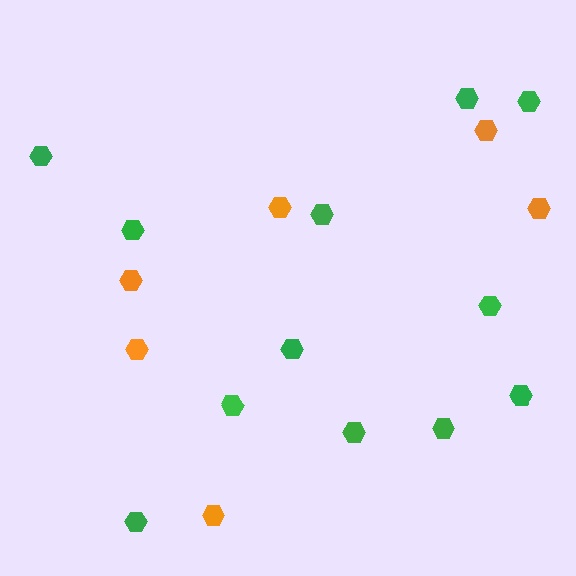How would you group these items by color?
There are 2 groups: one group of orange hexagons (6) and one group of green hexagons (12).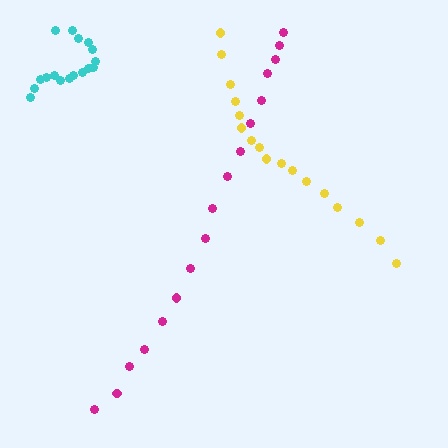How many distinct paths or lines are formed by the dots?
There are 3 distinct paths.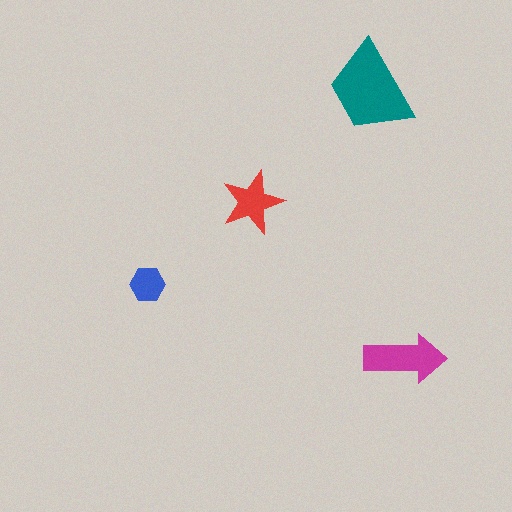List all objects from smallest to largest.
The blue hexagon, the red star, the magenta arrow, the teal trapezoid.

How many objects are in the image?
There are 4 objects in the image.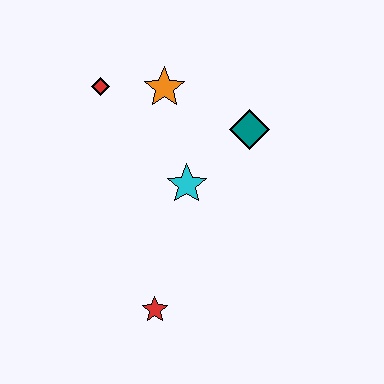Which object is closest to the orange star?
The red diamond is closest to the orange star.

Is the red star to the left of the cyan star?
Yes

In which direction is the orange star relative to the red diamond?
The orange star is to the right of the red diamond.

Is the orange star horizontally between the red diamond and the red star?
No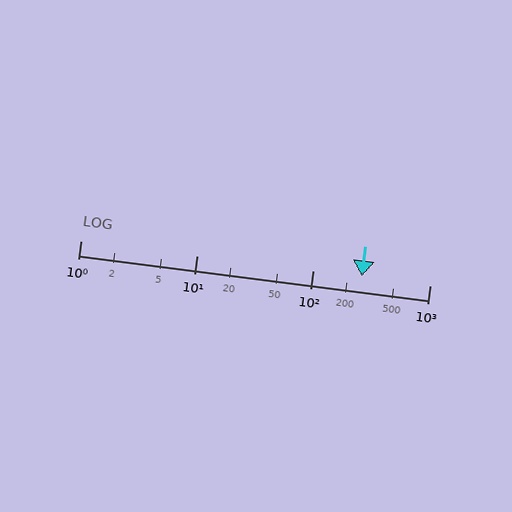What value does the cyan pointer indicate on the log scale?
The pointer indicates approximately 260.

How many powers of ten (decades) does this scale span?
The scale spans 3 decades, from 1 to 1000.